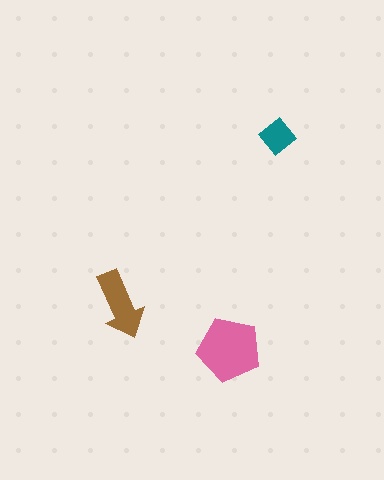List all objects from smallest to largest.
The teal diamond, the brown arrow, the pink pentagon.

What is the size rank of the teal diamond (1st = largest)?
3rd.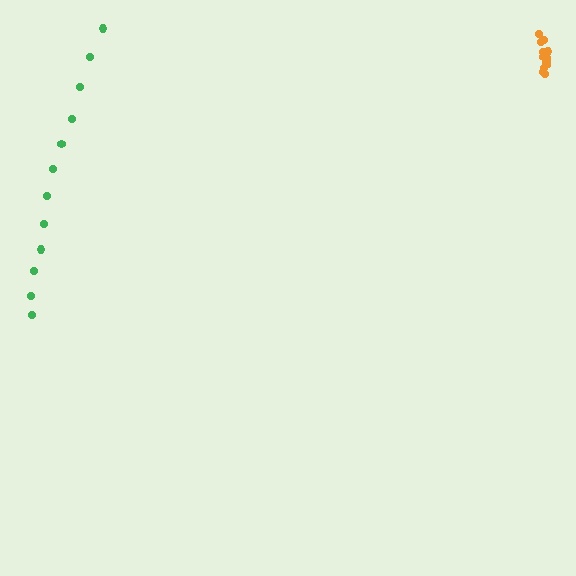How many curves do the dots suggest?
There are 2 distinct paths.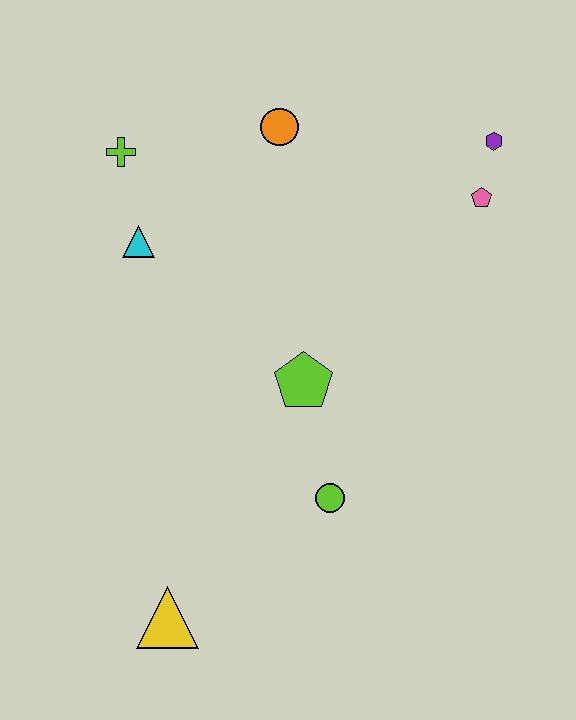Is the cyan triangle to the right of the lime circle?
No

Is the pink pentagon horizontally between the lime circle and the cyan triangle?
No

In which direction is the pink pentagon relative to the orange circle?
The pink pentagon is to the right of the orange circle.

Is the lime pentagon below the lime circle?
No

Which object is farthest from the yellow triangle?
The purple hexagon is farthest from the yellow triangle.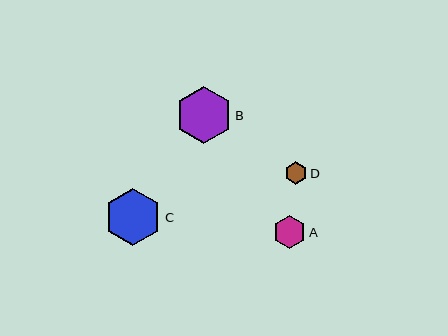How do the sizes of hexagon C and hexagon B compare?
Hexagon C and hexagon B are approximately the same size.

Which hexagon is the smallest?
Hexagon D is the smallest with a size of approximately 23 pixels.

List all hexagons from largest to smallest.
From largest to smallest: C, B, A, D.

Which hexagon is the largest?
Hexagon C is the largest with a size of approximately 58 pixels.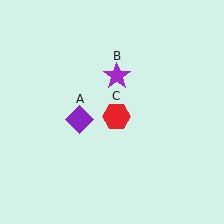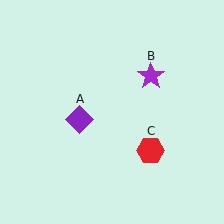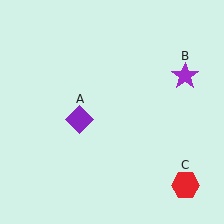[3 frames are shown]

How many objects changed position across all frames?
2 objects changed position: purple star (object B), red hexagon (object C).